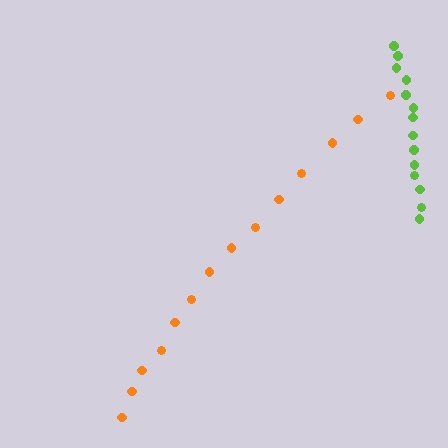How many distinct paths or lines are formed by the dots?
There are 2 distinct paths.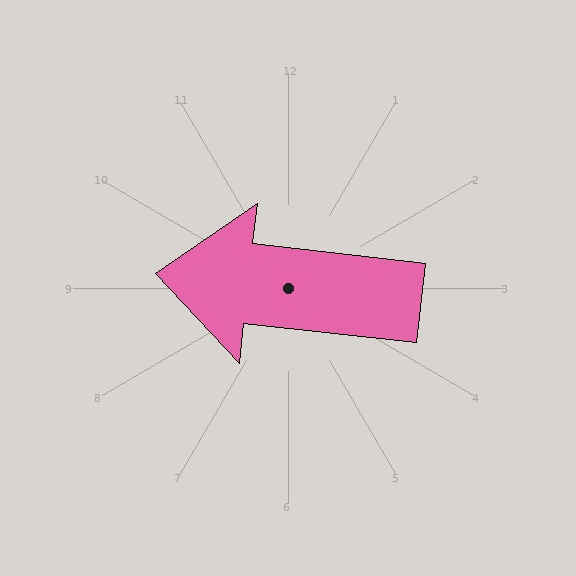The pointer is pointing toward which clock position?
Roughly 9 o'clock.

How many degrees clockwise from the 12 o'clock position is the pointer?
Approximately 276 degrees.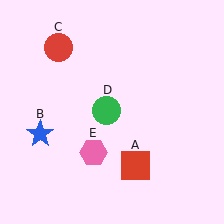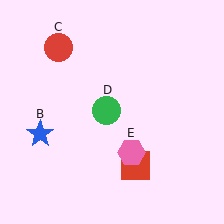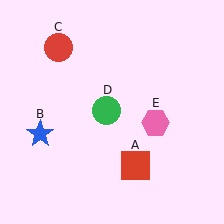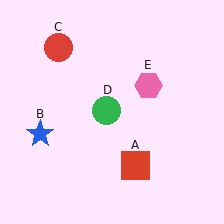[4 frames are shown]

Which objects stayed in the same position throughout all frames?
Red square (object A) and blue star (object B) and red circle (object C) and green circle (object D) remained stationary.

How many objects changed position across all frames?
1 object changed position: pink hexagon (object E).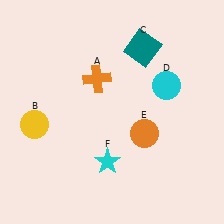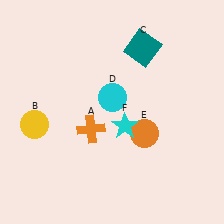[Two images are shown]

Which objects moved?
The objects that moved are: the orange cross (A), the cyan circle (D), the cyan star (F).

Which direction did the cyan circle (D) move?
The cyan circle (D) moved left.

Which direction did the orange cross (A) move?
The orange cross (A) moved down.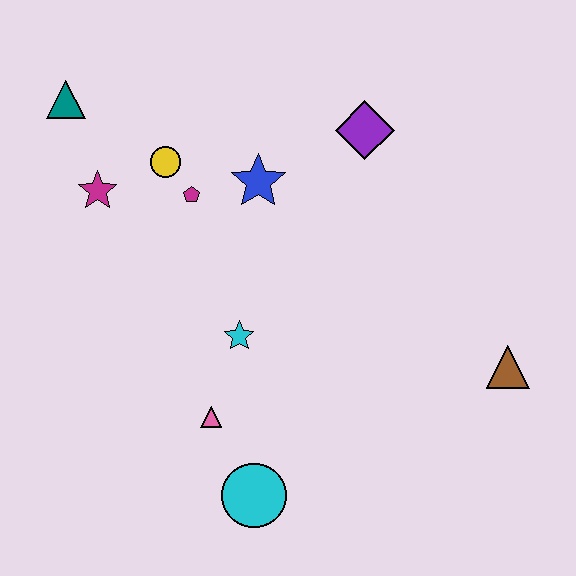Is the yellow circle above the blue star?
Yes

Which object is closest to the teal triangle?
The magenta star is closest to the teal triangle.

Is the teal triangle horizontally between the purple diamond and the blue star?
No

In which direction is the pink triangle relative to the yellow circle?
The pink triangle is below the yellow circle.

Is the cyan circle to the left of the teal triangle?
No